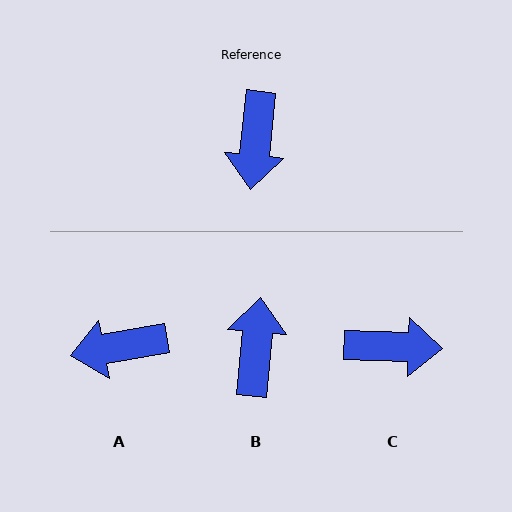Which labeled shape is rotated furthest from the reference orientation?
B, about 179 degrees away.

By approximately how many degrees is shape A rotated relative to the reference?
Approximately 73 degrees clockwise.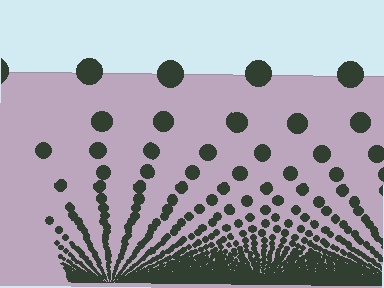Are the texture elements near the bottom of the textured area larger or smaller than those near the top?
Smaller. The gradient is inverted — elements near the bottom are smaller and denser.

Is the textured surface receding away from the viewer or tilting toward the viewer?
The surface appears to tilt toward the viewer. Texture elements get larger and sparser toward the top.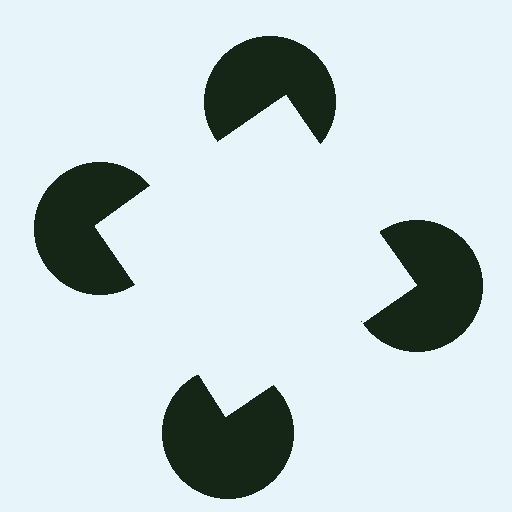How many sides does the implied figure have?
4 sides.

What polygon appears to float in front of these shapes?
An illusory square — its edges are inferred from the aligned wedge cuts in the pac-man discs, not physically drawn.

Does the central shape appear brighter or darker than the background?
It typically appears slightly brighter than the background, even though no actual brightness change is drawn.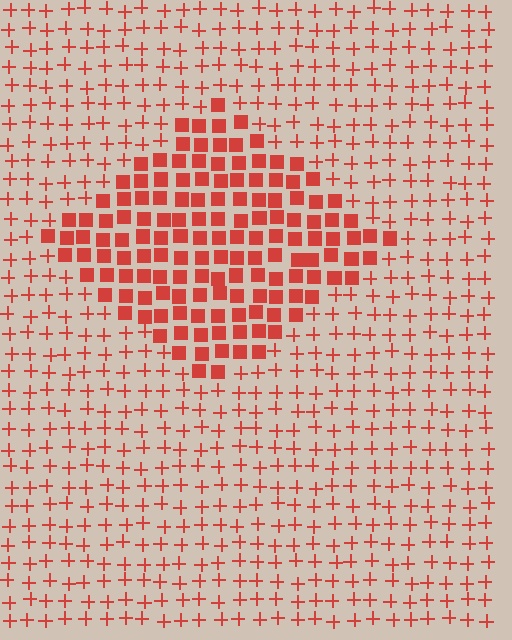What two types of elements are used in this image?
The image uses squares inside the diamond region and plus signs outside it.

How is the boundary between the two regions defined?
The boundary is defined by a change in element shape: squares inside vs. plus signs outside. All elements share the same color and spacing.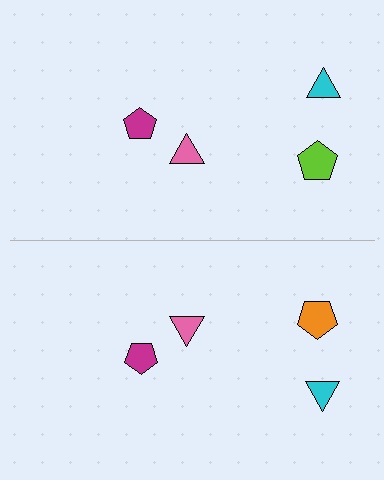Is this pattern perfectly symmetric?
No, the pattern is not perfectly symmetric. The orange pentagon on the bottom side breaks the symmetry — its mirror counterpart is lime.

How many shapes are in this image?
There are 8 shapes in this image.